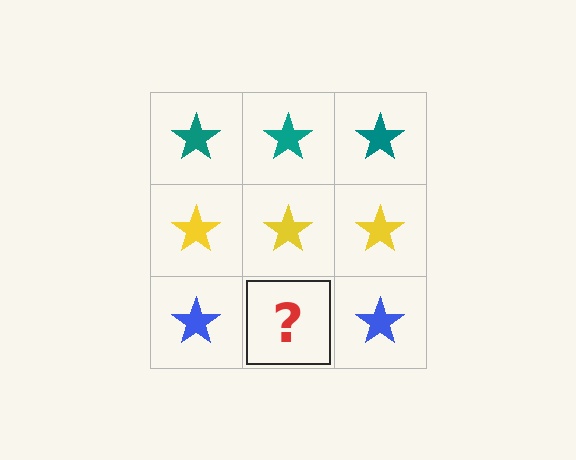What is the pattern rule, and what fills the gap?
The rule is that each row has a consistent color. The gap should be filled with a blue star.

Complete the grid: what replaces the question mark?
The question mark should be replaced with a blue star.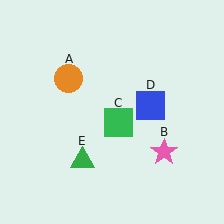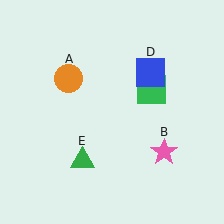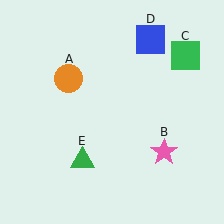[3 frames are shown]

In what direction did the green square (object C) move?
The green square (object C) moved up and to the right.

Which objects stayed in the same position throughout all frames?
Orange circle (object A) and pink star (object B) and green triangle (object E) remained stationary.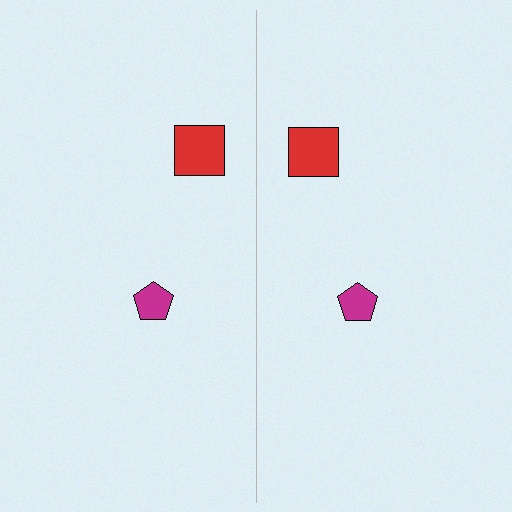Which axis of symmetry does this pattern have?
The pattern has a vertical axis of symmetry running through the center of the image.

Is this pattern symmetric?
Yes, this pattern has bilateral (reflection) symmetry.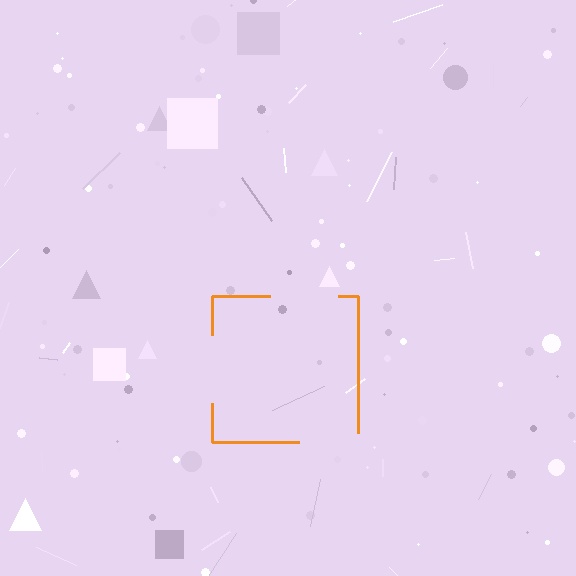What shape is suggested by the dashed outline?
The dashed outline suggests a square.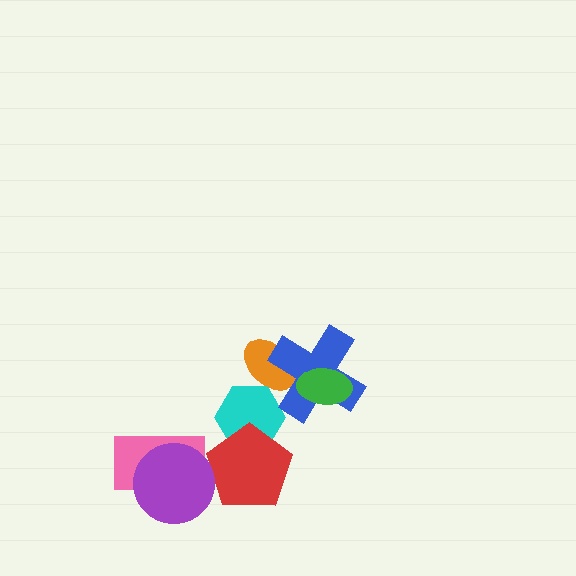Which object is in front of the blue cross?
The green ellipse is in front of the blue cross.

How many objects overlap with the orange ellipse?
2 objects overlap with the orange ellipse.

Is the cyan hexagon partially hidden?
Yes, it is partially covered by another shape.